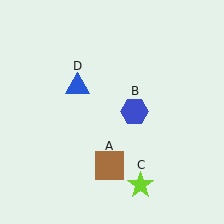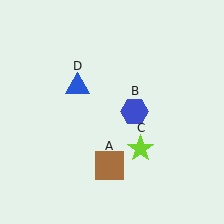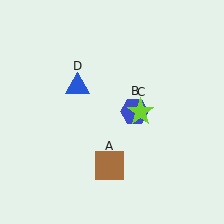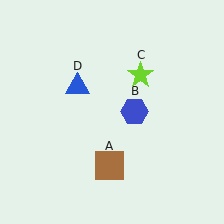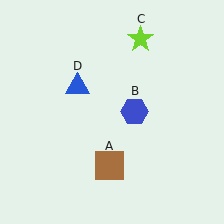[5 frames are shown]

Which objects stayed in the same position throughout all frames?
Brown square (object A) and blue hexagon (object B) and blue triangle (object D) remained stationary.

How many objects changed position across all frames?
1 object changed position: lime star (object C).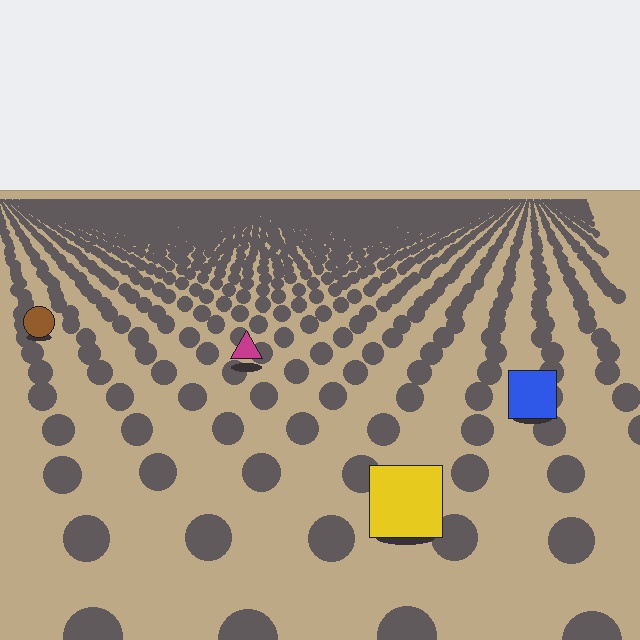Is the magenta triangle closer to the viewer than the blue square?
No. The blue square is closer — you can tell from the texture gradient: the ground texture is coarser near it.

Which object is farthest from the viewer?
The brown circle is farthest from the viewer. It appears smaller and the ground texture around it is denser.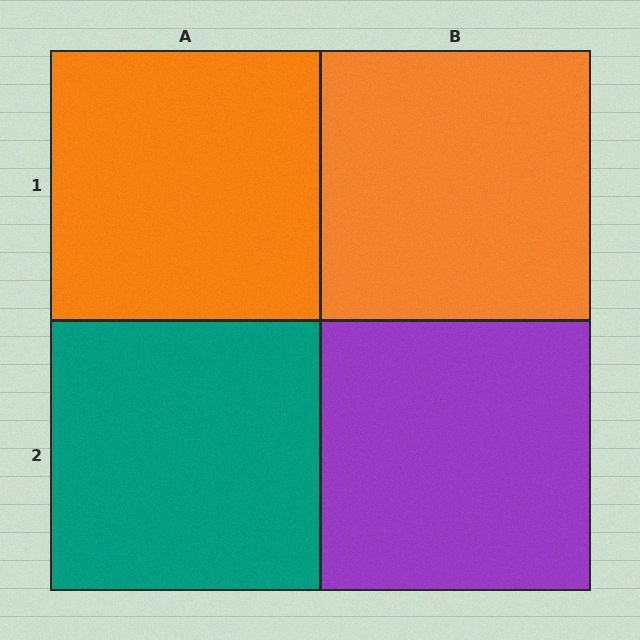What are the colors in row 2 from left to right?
Teal, purple.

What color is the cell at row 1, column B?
Orange.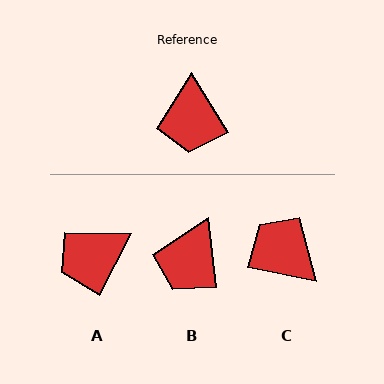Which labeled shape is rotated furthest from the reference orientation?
C, about 133 degrees away.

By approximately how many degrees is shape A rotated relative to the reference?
Approximately 59 degrees clockwise.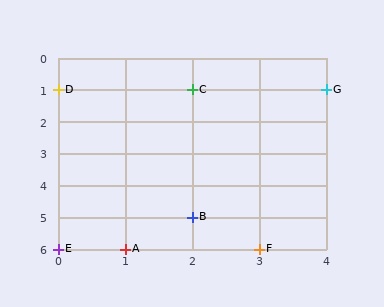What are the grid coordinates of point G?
Point G is at grid coordinates (4, 1).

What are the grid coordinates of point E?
Point E is at grid coordinates (0, 6).